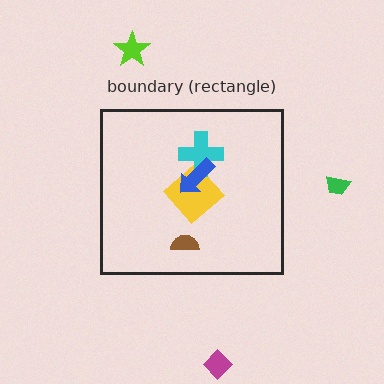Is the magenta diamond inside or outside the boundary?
Outside.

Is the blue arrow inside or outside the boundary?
Inside.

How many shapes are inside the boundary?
4 inside, 3 outside.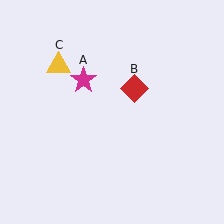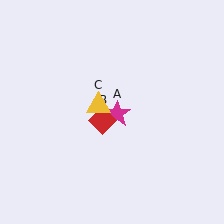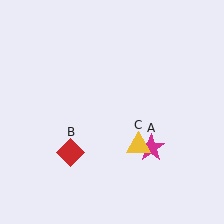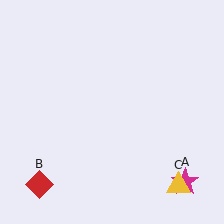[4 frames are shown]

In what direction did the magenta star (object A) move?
The magenta star (object A) moved down and to the right.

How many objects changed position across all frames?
3 objects changed position: magenta star (object A), red diamond (object B), yellow triangle (object C).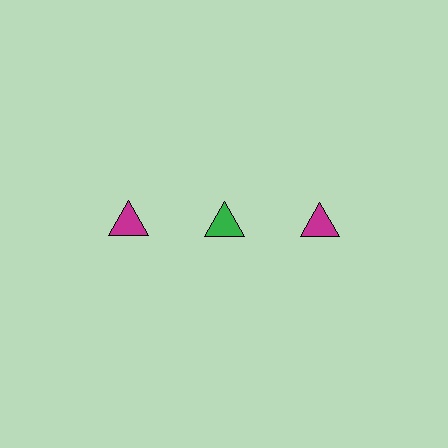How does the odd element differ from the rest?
It has a different color: green instead of magenta.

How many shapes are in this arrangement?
There are 3 shapes arranged in a grid pattern.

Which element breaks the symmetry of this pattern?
The green triangle in the top row, second from left column breaks the symmetry. All other shapes are magenta triangles.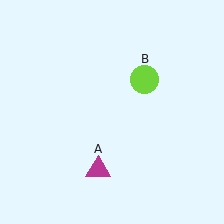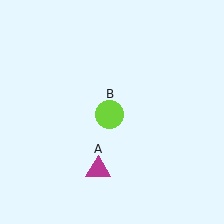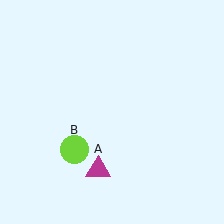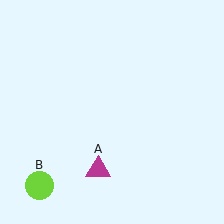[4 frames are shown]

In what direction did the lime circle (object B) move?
The lime circle (object B) moved down and to the left.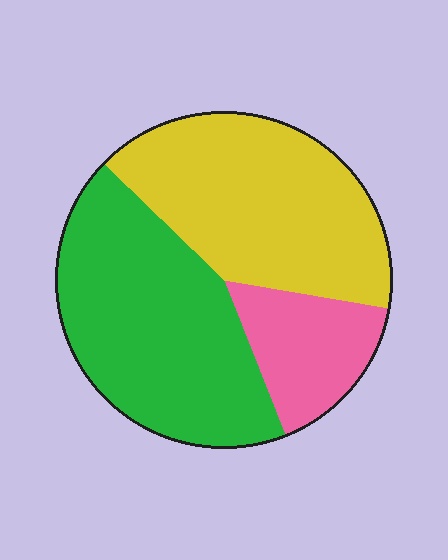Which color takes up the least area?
Pink, at roughly 15%.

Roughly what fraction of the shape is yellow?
Yellow covers around 40% of the shape.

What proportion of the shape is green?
Green takes up about two fifths (2/5) of the shape.